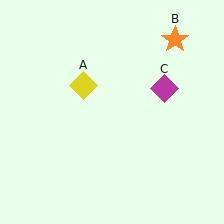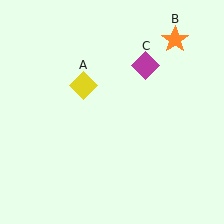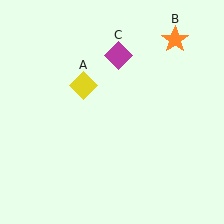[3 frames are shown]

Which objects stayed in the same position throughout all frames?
Yellow diamond (object A) and orange star (object B) remained stationary.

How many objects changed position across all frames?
1 object changed position: magenta diamond (object C).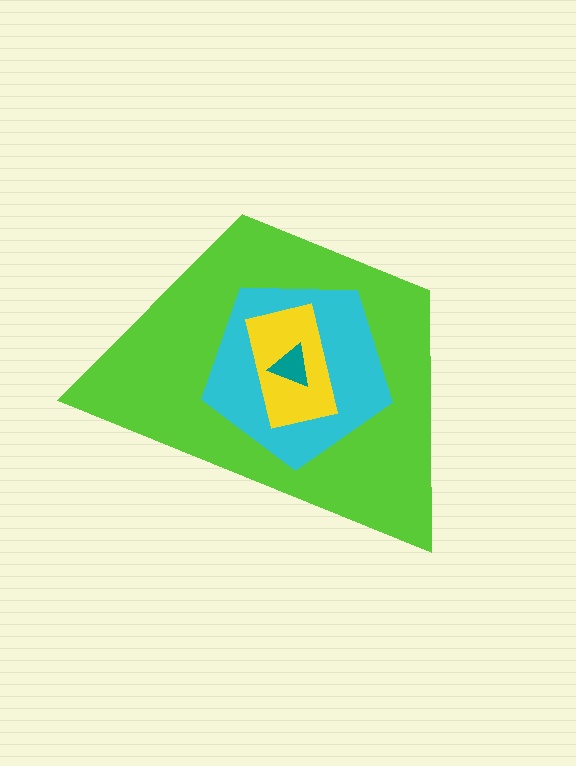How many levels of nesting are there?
4.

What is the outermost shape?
The lime trapezoid.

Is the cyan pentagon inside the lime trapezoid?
Yes.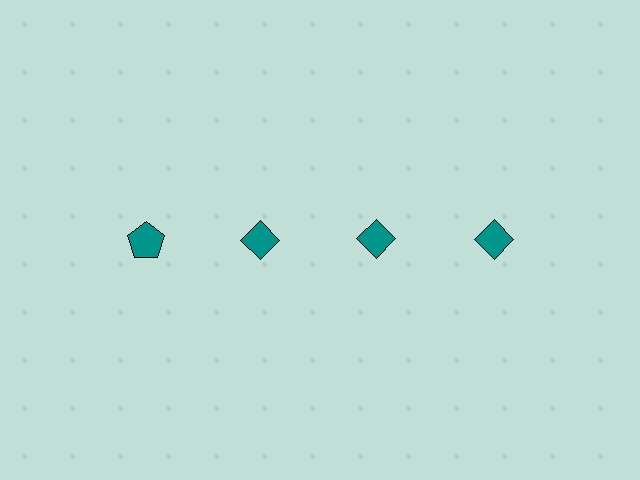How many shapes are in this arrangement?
There are 4 shapes arranged in a grid pattern.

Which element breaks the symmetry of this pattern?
The teal pentagon in the top row, leftmost column breaks the symmetry. All other shapes are teal diamonds.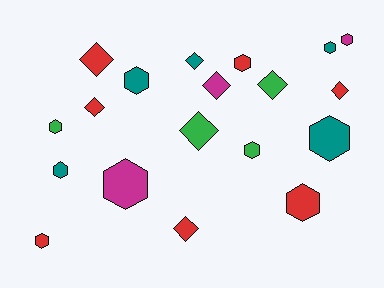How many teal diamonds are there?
There is 1 teal diamond.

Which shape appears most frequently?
Hexagon, with 11 objects.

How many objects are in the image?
There are 19 objects.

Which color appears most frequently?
Red, with 7 objects.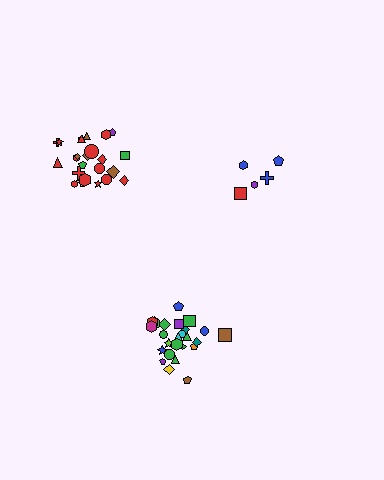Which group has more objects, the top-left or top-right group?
The top-left group.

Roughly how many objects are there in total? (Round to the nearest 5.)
Roughly 55 objects in total.